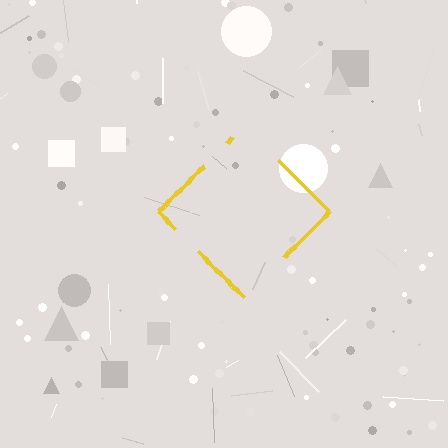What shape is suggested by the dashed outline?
The dashed outline suggests a diamond.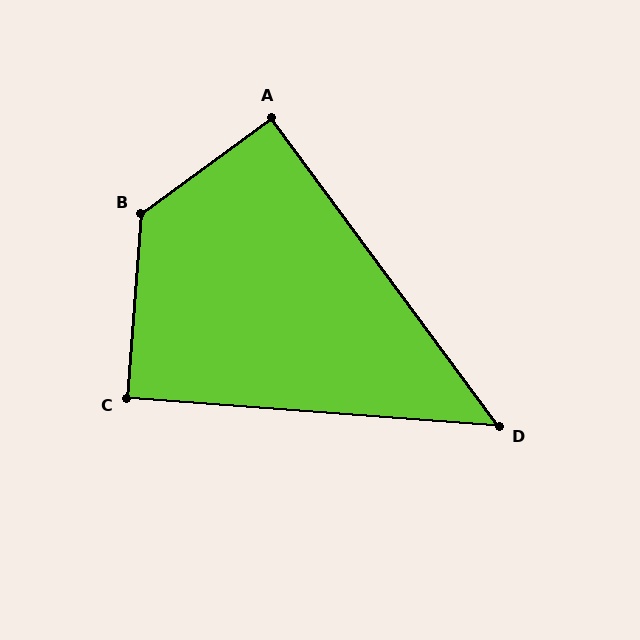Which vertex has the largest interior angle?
B, at approximately 131 degrees.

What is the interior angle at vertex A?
Approximately 90 degrees (approximately right).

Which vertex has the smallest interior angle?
D, at approximately 49 degrees.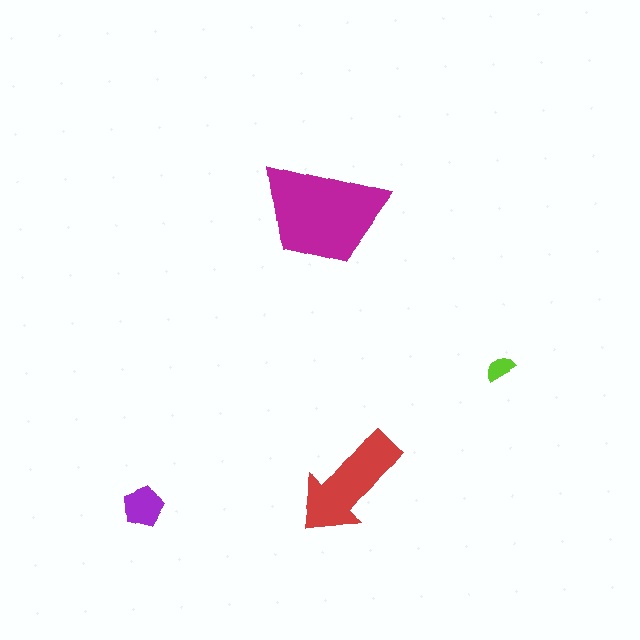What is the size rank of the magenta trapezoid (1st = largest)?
1st.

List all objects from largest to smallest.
The magenta trapezoid, the red arrow, the purple pentagon, the lime semicircle.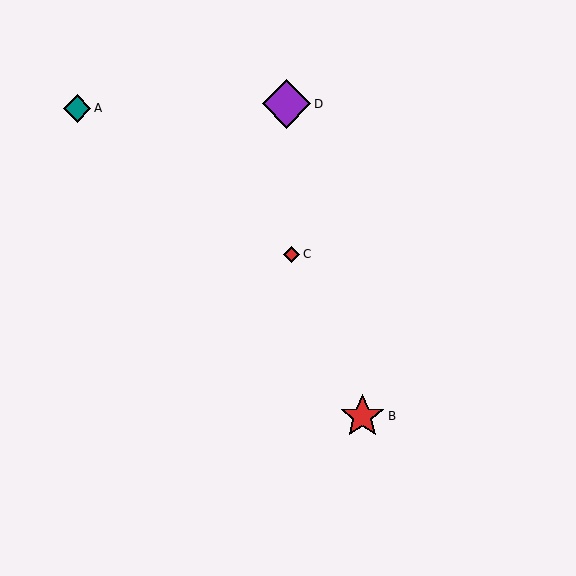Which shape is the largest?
The purple diamond (labeled D) is the largest.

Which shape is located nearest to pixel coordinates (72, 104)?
The teal diamond (labeled A) at (77, 108) is nearest to that location.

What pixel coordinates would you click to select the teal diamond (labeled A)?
Click at (77, 108) to select the teal diamond A.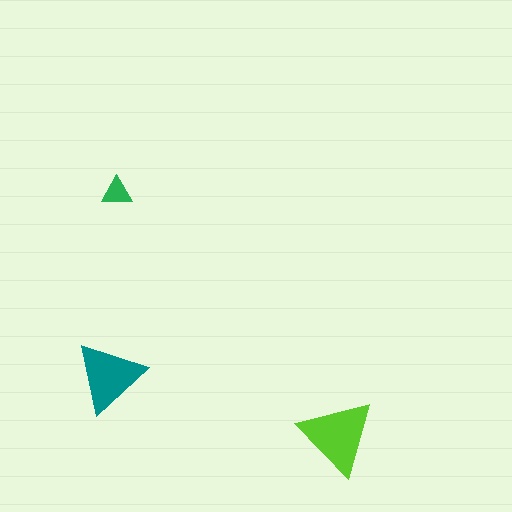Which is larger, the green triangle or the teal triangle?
The teal one.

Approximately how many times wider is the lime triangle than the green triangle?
About 2.5 times wider.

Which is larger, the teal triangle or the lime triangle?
The lime one.